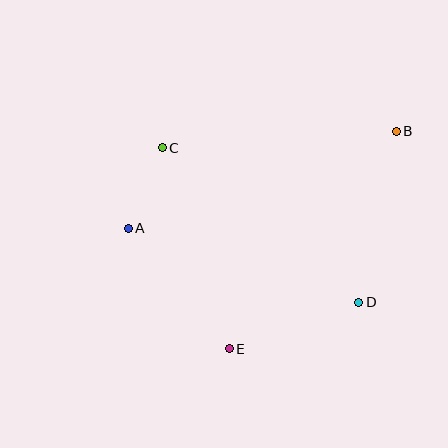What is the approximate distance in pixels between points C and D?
The distance between C and D is approximately 250 pixels.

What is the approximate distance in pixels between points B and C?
The distance between B and C is approximately 235 pixels.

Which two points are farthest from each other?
Points A and B are farthest from each other.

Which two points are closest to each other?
Points A and C are closest to each other.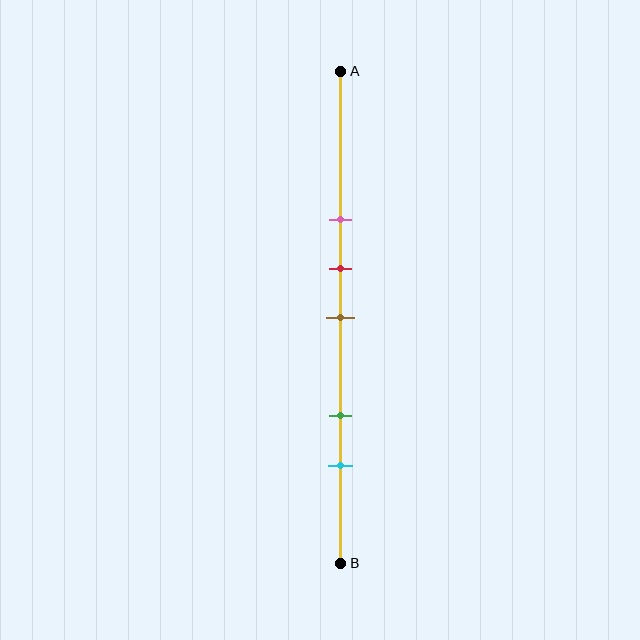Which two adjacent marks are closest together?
The red and brown marks are the closest adjacent pair.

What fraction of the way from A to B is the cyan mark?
The cyan mark is approximately 80% (0.8) of the way from A to B.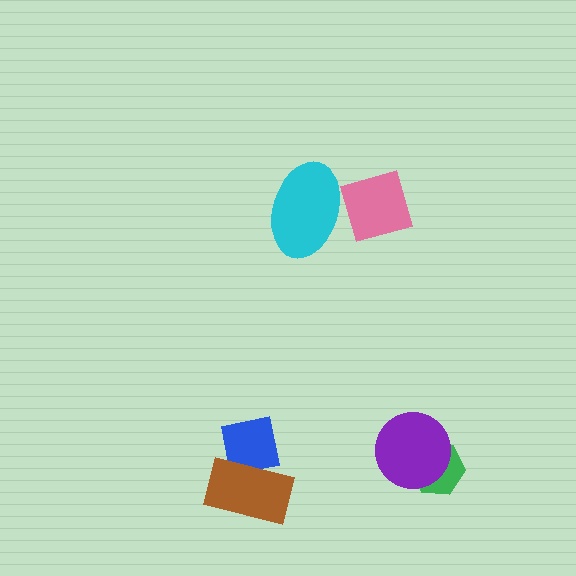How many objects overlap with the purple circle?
1 object overlaps with the purple circle.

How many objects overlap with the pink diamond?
1 object overlaps with the pink diamond.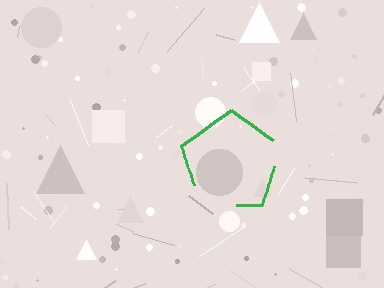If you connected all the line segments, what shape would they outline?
They would outline a pentagon.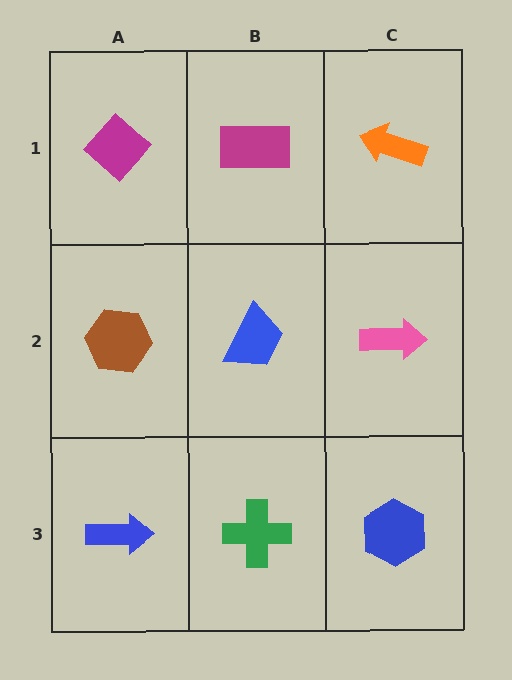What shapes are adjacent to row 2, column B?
A magenta rectangle (row 1, column B), a green cross (row 3, column B), a brown hexagon (row 2, column A), a pink arrow (row 2, column C).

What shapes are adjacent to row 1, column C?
A pink arrow (row 2, column C), a magenta rectangle (row 1, column B).